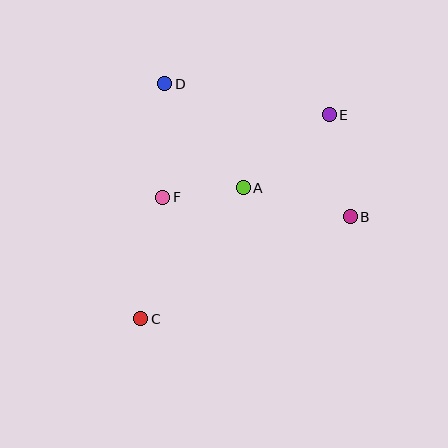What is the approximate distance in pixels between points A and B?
The distance between A and B is approximately 111 pixels.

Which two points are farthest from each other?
Points C and E are farthest from each other.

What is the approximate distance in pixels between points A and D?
The distance between A and D is approximately 130 pixels.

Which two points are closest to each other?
Points A and F are closest to each other.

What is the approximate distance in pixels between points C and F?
The distance between C and F is approximately 123 pixels.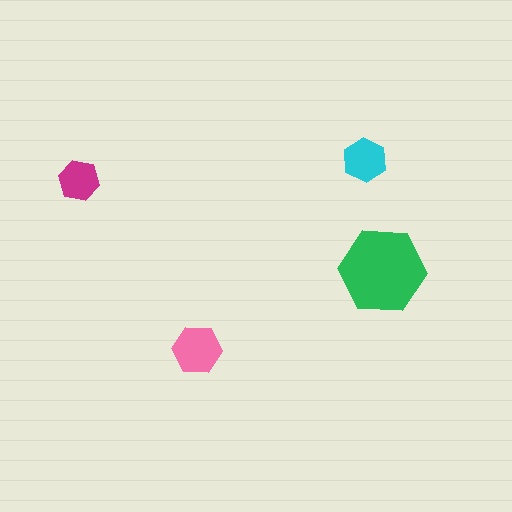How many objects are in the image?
There are 4 objects in the image.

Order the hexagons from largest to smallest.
the green one, the pink one, the cyan one, the magenta one.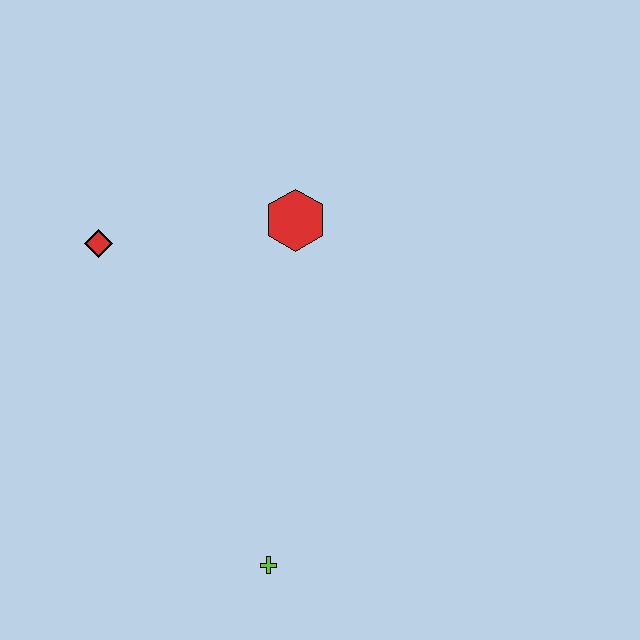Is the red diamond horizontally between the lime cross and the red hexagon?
No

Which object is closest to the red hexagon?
The red diamond is closest to the red hexagon.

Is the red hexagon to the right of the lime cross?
Yes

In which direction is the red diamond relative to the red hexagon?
The red diamond is to the left of the red hexagon.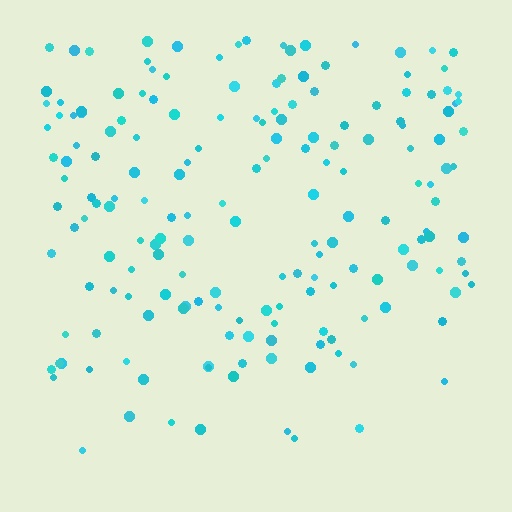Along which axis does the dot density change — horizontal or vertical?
Vertical.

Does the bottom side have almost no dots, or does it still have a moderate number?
Still a moderate number, just noticeably fewer than the top.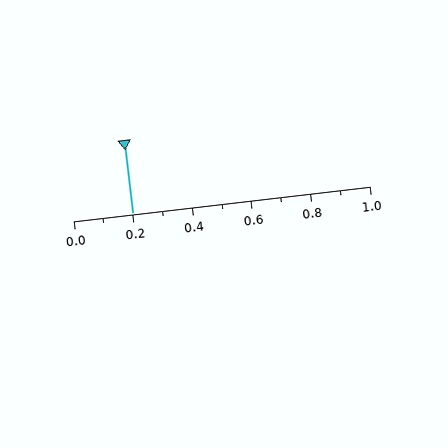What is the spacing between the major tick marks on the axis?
The major ticks are spaced 0.2 apart.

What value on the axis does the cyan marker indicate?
The marker indicates approximately 0.2.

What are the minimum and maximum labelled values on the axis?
The axis runs from 0.0 to 1.0.